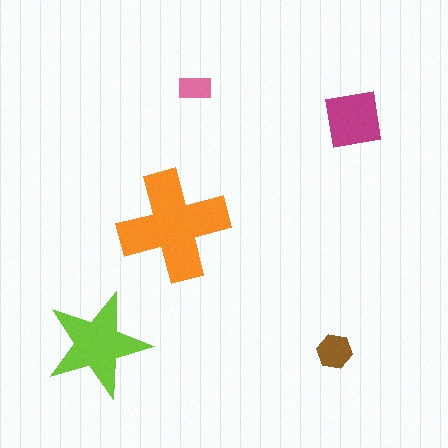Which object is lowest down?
The brown hexagon is bottommost.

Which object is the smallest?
The pink rectangle.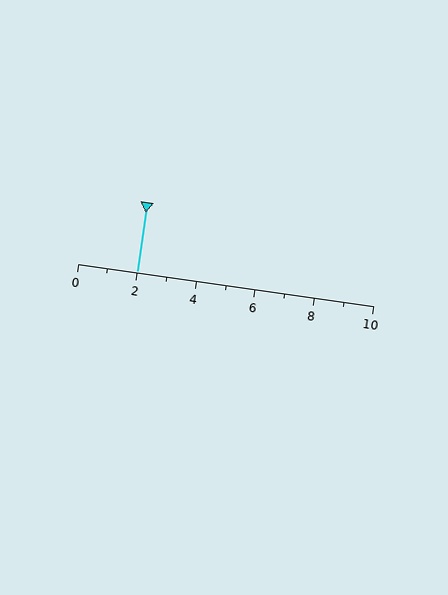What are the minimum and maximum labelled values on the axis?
The axis runs from 0 to 10.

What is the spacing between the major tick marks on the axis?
The major ticks are spaced 2 apart.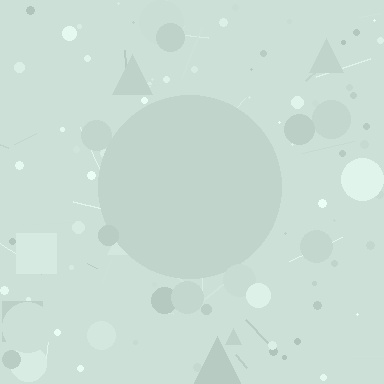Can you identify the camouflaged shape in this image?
The camouflaged shape is a circle.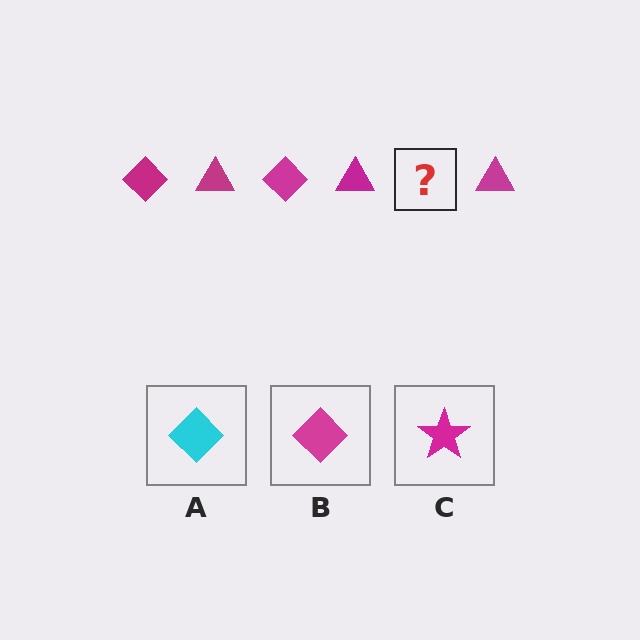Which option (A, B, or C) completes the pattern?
B.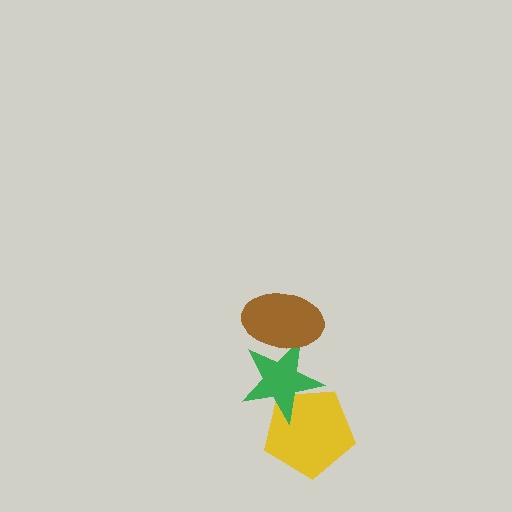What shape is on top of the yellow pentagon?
The green star is on top of the yellow pentagon.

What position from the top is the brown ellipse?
The brown ellipse is 1st from the top.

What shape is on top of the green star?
The brown ellipse is on top of the green star.